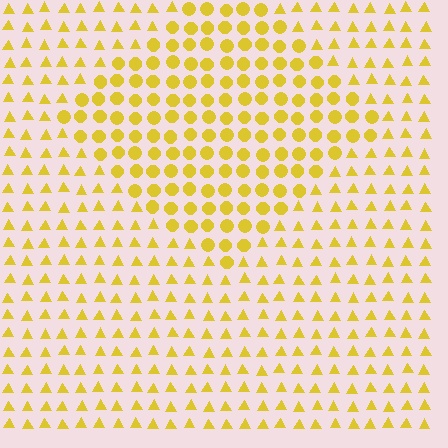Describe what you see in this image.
The image is filled with small yellow elements arranged in a uniform grid. A diamond-shaped region contains circles, while the surrounding area contains triangles. The boundary is defined purely by the change in element shape.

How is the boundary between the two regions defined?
The boundary is defined by a change in element shape: circles inside vs. triangles outside. All elements share the same color and spacing.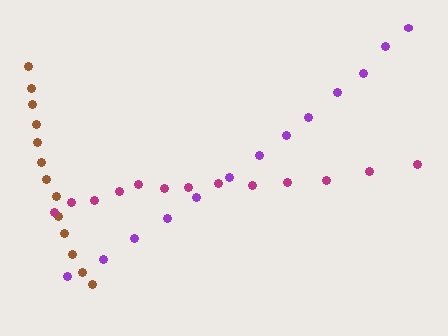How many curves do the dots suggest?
There are 3 distinct paths.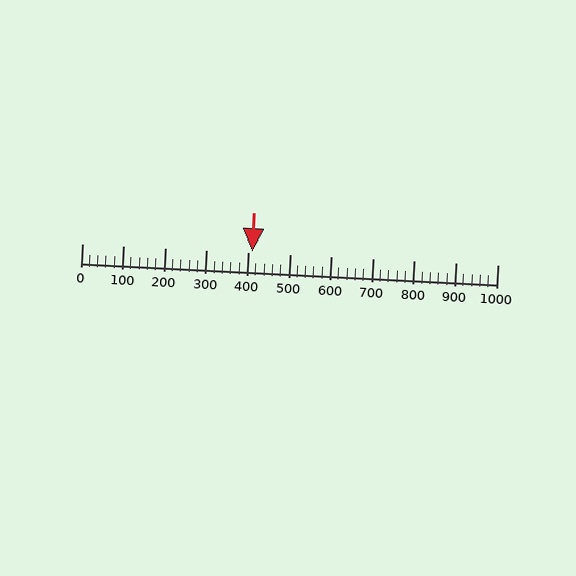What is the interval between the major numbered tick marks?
The major tick marks are spaced 100 units apart.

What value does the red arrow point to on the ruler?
The red arrow points to approximately 410.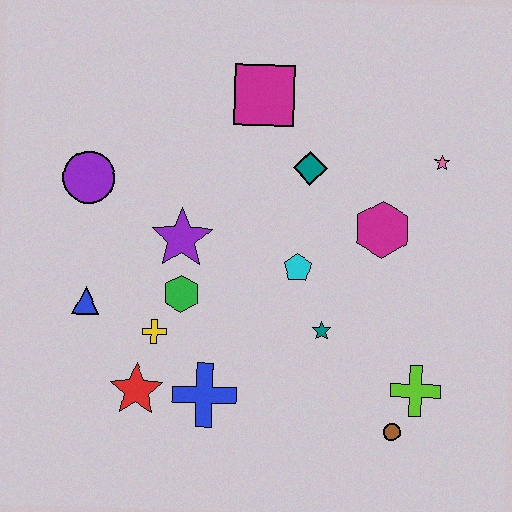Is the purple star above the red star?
Yes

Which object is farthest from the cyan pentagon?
The purple circle is farthest from the cyan pentagon.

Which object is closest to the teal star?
The cyan pentagon is closest to the teal star.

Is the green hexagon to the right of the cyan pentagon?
No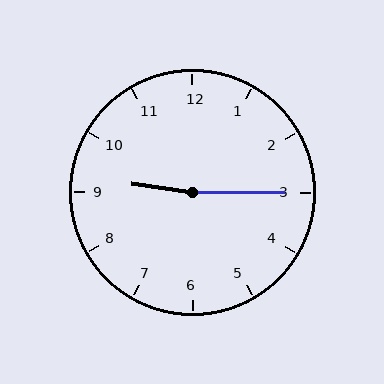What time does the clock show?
9:15.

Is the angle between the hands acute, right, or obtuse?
It is obtuse.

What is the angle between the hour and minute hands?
Approximately 172 degrees.